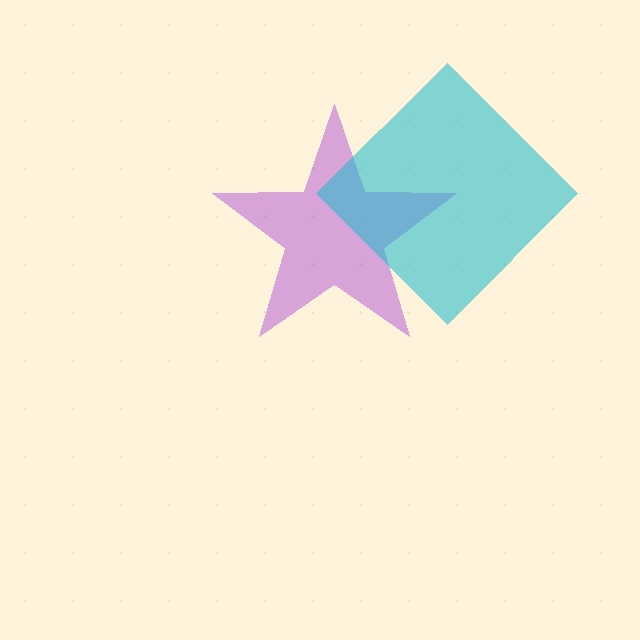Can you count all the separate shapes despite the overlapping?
Yes, there are 2 separate shapes.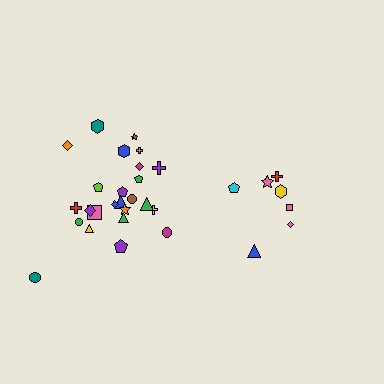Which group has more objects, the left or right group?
The left group.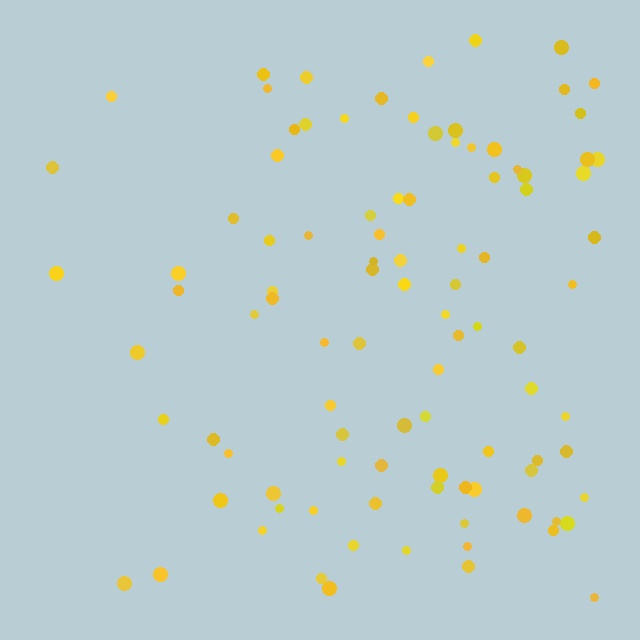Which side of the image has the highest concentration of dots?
The right.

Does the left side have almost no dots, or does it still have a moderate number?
Still a moderate number, just noticeably fewer than the right.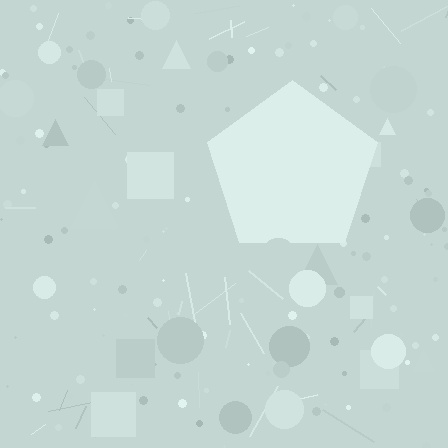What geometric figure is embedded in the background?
A pentagon is embedded in the background.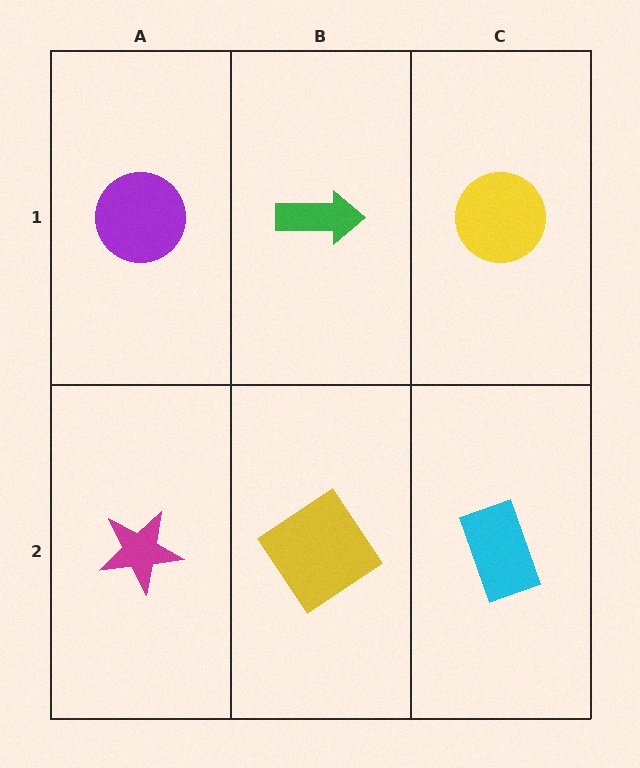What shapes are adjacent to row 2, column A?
A purple circle (row 1, column A), a yellow diamond (row 2, column B).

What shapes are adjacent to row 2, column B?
A green arrow (row 1, column B), a magenta star (row 2, column A), a cyan rectangle (row 2, column C).